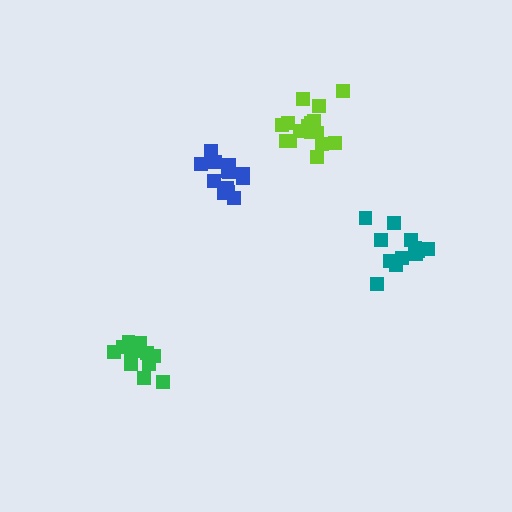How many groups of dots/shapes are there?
There are 4 groups.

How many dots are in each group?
Group 1: 16 dots, Group 2: 12 dots, Group 3: 13 dots, Group 4: 12 dots (53 total).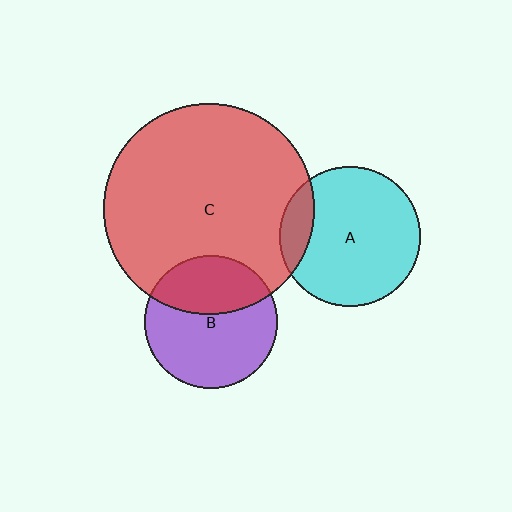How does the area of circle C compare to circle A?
Approximately 2.3 times.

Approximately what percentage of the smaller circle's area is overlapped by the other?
Approximately 15%.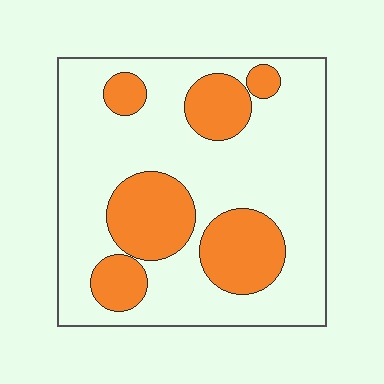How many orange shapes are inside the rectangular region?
6.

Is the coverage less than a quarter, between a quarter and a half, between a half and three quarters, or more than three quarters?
Between a quarter and a half.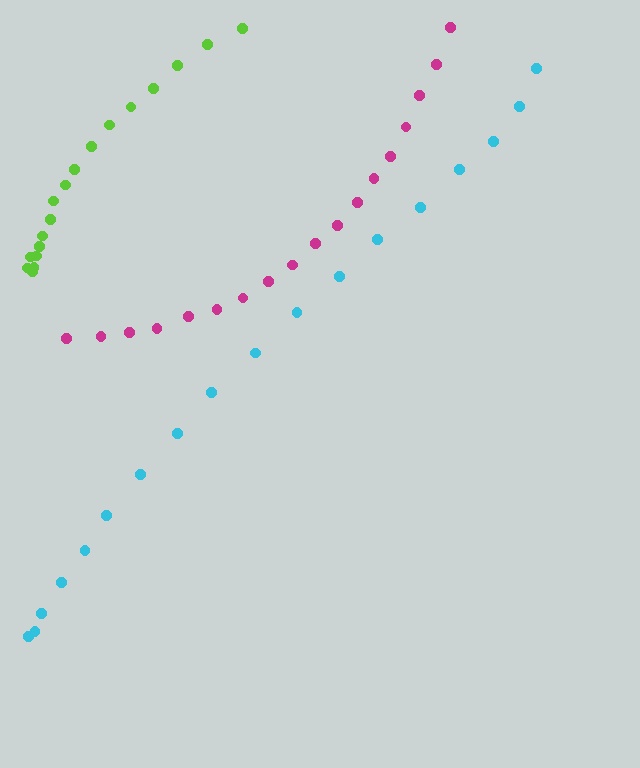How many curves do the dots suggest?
There are 3 distinct paths.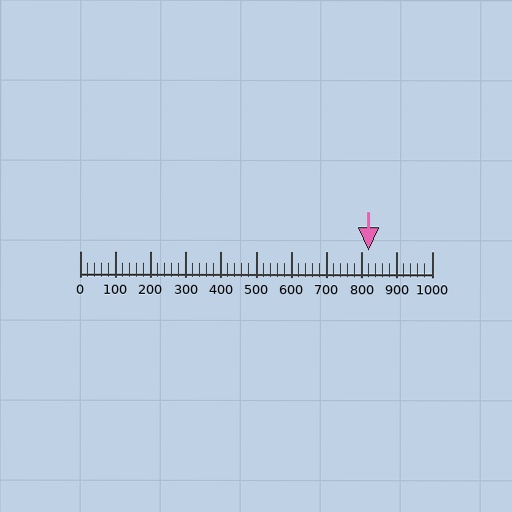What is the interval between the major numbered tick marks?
The major tick marks are spaced 100 units apart.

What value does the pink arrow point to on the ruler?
The pink arrow points to approximately 820.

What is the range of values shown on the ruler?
The ruler shows values from 0 to 1000.